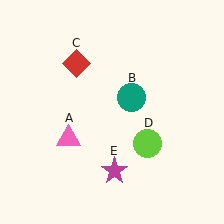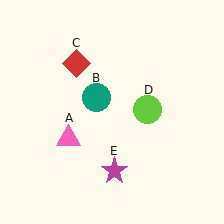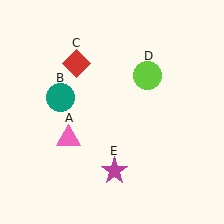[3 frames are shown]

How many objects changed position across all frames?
2 objects changed position: teal circle (object B), lime circle (object D).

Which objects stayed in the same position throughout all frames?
Pink triangle (object A) and red diamond (object C) and magenta star (object E) remained stationary.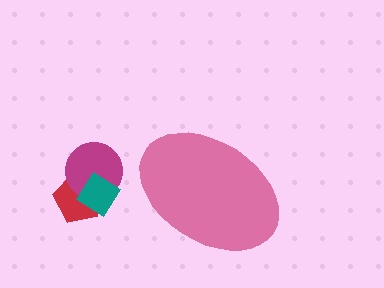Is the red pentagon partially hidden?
No, the red pentagon is fully visible.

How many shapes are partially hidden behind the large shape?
0 shapes are partially hidden.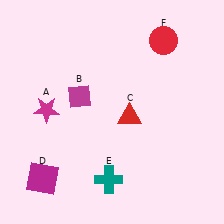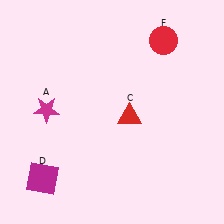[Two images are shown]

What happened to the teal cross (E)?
The teal cross (E) was removed in Image 2. It was in the bottom-left area of Image 1.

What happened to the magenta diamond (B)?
The magenta diamond (B) was removed in Image 2. It was in the top-left area of Image 1.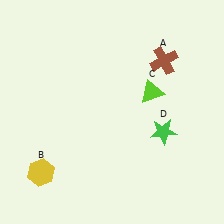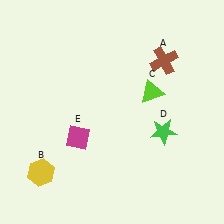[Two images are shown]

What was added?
A magenta diamond (E) was added in Image 2.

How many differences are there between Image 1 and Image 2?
There is 1 difference between the two images.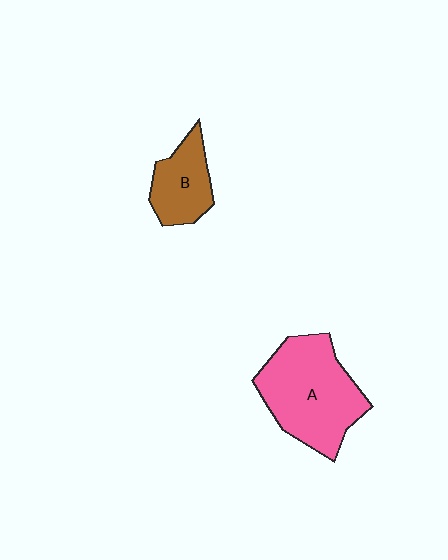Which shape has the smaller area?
Shape B (brown).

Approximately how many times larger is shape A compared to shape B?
Approximately 2.0 times.